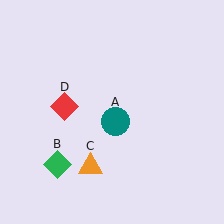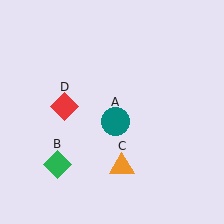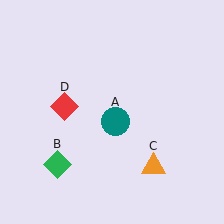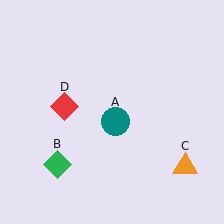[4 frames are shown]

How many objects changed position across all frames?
1 object changed position: orange triangle (object C).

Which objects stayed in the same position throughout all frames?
Teal circle (object A) and green diamond (object B) and red diamond (object D) remained stationary.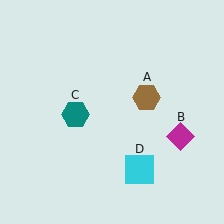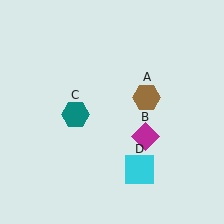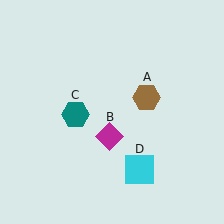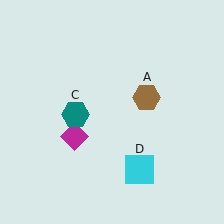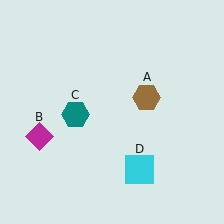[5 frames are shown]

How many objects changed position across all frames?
1 object changed position: magenta diamond (object B).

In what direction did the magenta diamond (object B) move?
The magenta diamond (object B) moved left.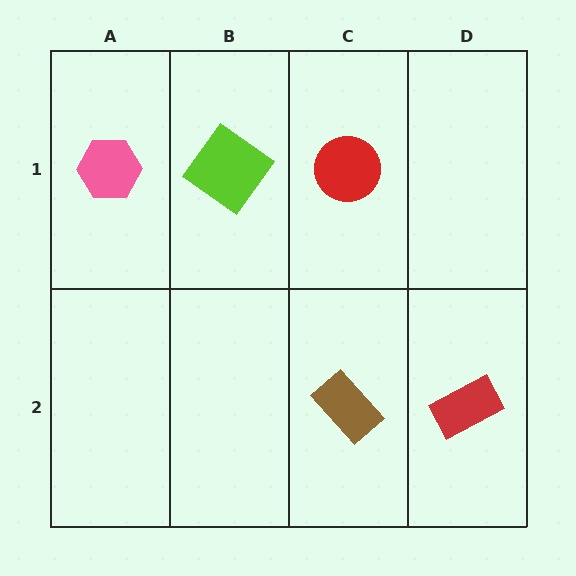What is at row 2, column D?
A red rectangle.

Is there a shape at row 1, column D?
No, that cell is empty.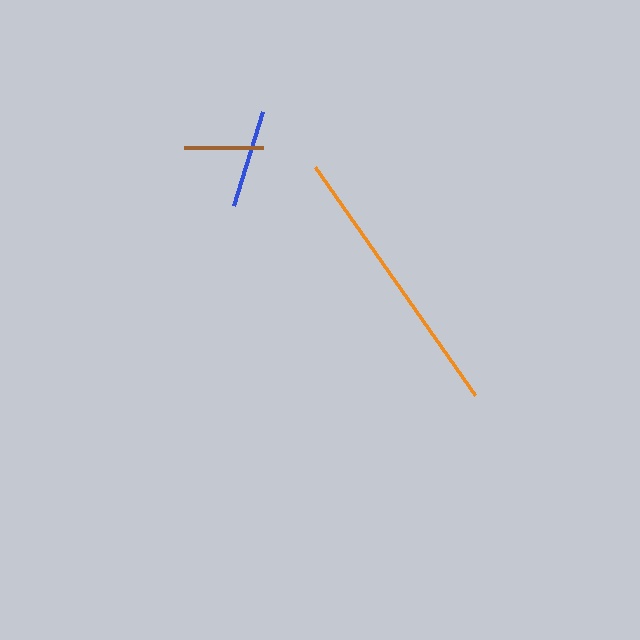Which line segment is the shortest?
The brown line is the shortest at approximately 80 pixels.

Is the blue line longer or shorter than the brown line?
The blue line is longer than the brown line.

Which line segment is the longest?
The orange line is the longest at approximately 279 pixels.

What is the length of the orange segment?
The orange segment is approximately 279 pixels long.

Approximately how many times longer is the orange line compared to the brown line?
The orange line is approximately 3.5 times the length of the brown line.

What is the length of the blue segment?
The blue segment is approximately 99 pixels long.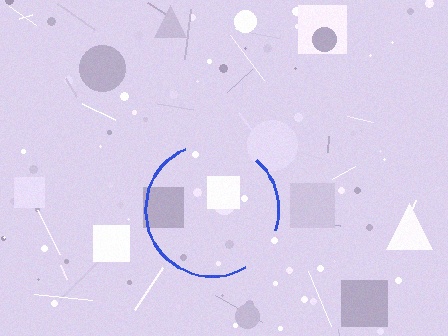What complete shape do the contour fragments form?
The contour fragments form a circle.